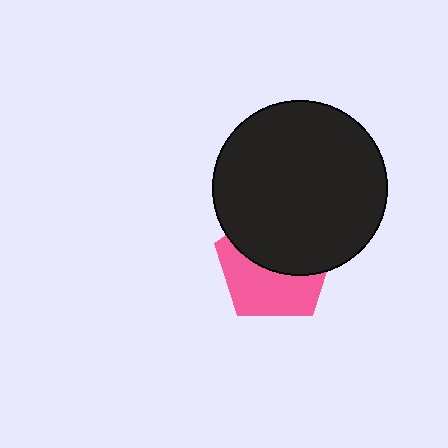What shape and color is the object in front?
The object in front is a black circle.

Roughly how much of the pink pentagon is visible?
About half of it is visible (roughly 48%).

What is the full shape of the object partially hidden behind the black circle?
The partially hidden object is a pink pentagon.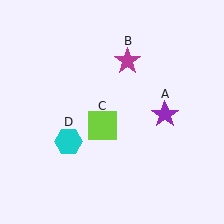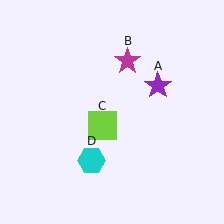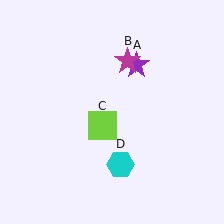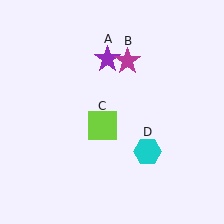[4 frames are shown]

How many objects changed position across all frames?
2 objects changed position: purple star (object A), cyan hexagon (object D).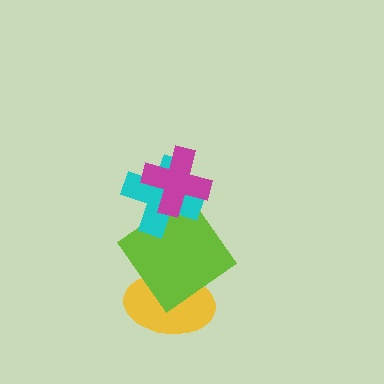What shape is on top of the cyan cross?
The magenta cross is on top of the cyan cross.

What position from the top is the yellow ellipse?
The yellow ellipse is 4th from the top.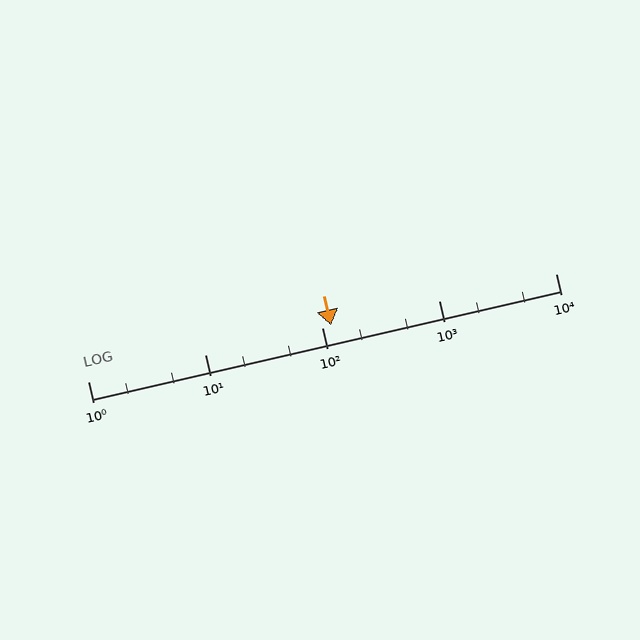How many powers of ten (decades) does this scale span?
The scale spans 4 decades, from 1 to 10000.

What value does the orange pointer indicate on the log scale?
The pointer indicates approximately 120.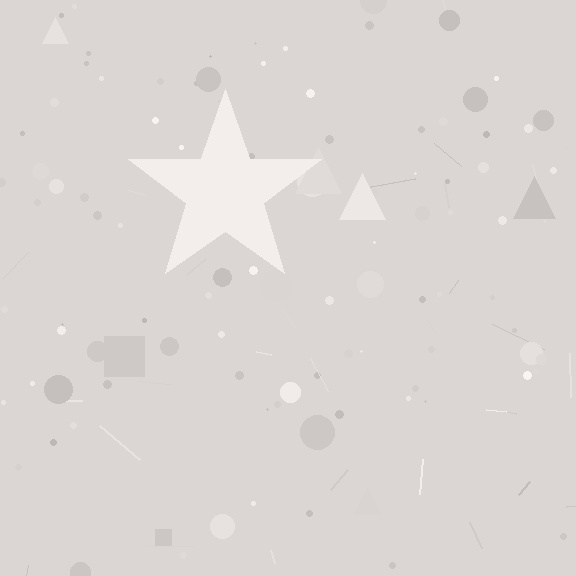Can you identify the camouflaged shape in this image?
The camouflaged shape is a star.